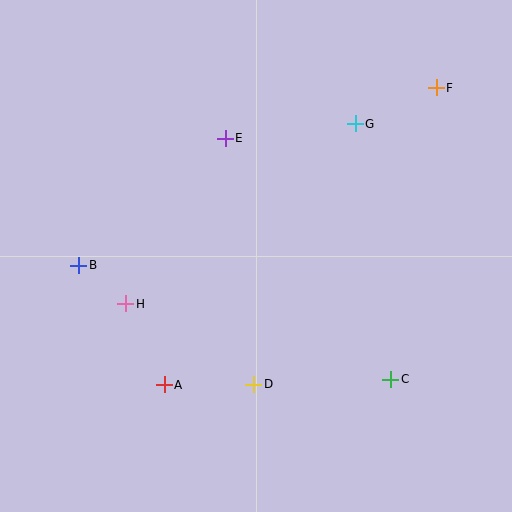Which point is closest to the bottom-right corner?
Point C is closest to the bottom-right corner.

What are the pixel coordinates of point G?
Point G is at (355, 124).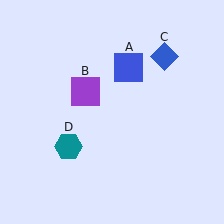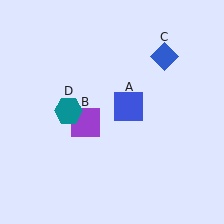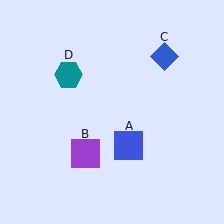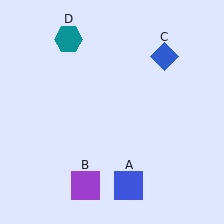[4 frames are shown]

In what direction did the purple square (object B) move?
The purple square (object B) moved down.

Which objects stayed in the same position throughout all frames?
Blue diamond (object C) remained stationary.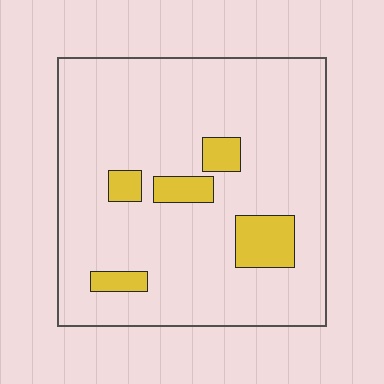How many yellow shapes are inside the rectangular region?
5.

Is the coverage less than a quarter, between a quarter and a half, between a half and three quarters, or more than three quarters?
Less than a quarter.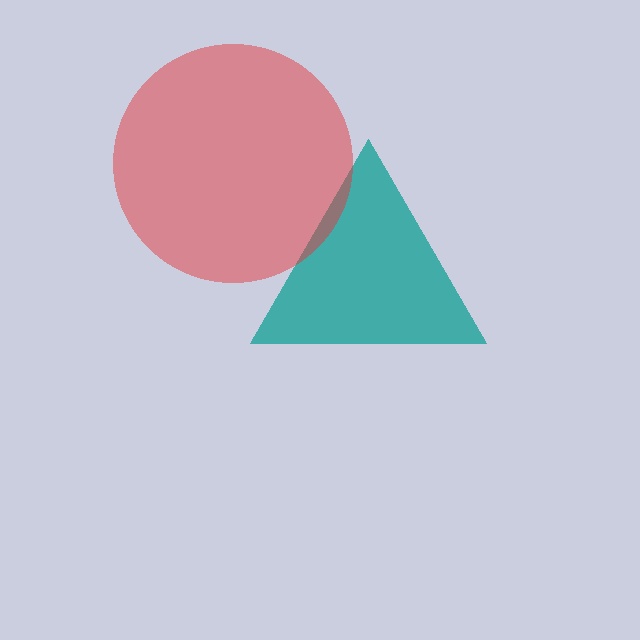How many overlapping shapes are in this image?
There are 2 overlapping shapes in the image.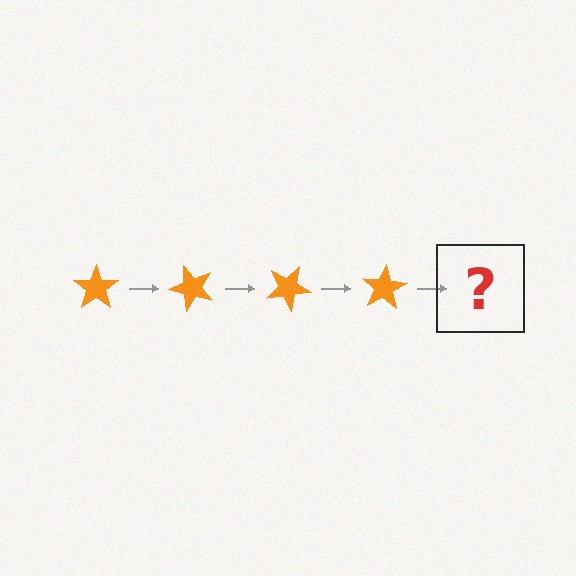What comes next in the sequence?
The next element should be an orange star rotated 200 degrees.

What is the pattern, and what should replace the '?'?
The pattern is that the star rotates 50 degrees each step. The '?' should be an orange star rotated 200 degrees.